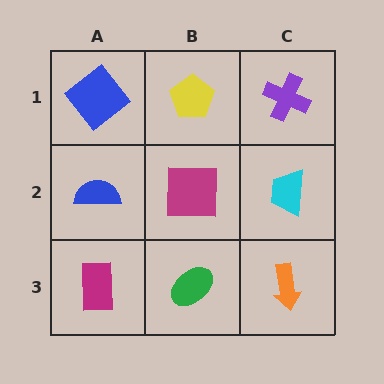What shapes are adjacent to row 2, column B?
A yellow pentagon (row 1, column B), a green ellipse (row 3, column B), a blue semicircle (row 2, column A), a cyan trapezoid (row 2, column C).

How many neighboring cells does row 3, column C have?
2.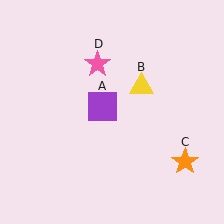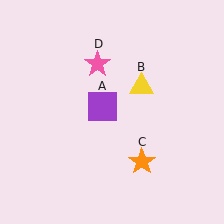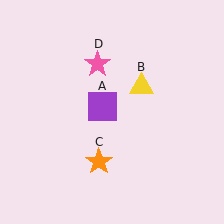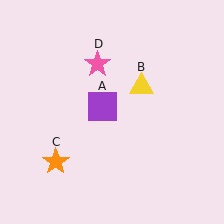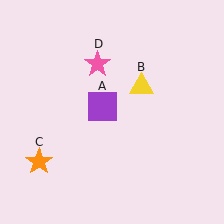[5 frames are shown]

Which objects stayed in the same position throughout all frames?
Purple square (object A) and yellow triangle (object B) and pink star (object D) remained stationary.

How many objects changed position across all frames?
1 object changed position: orange star (object C).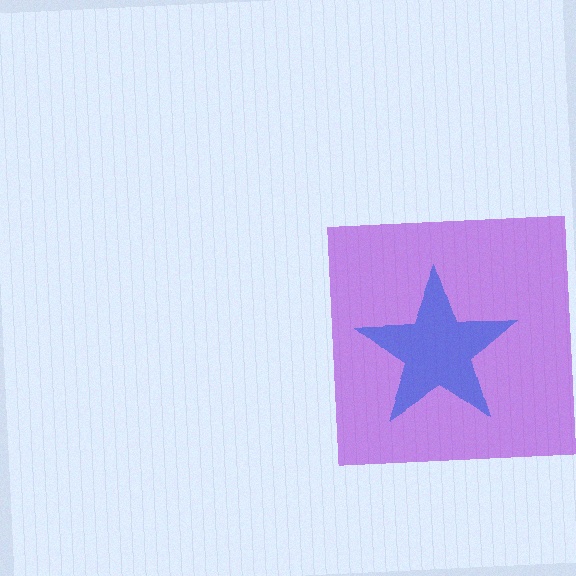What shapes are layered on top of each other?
The layered shapes are: a purple square, a blue star.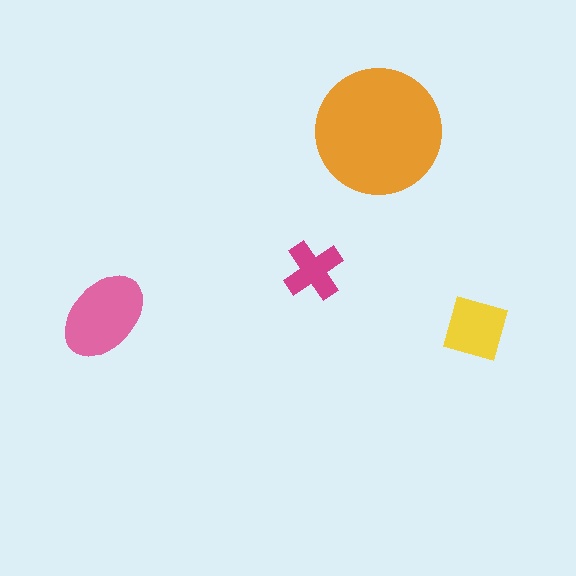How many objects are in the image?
There are 4 objects in the image.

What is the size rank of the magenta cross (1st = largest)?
4th.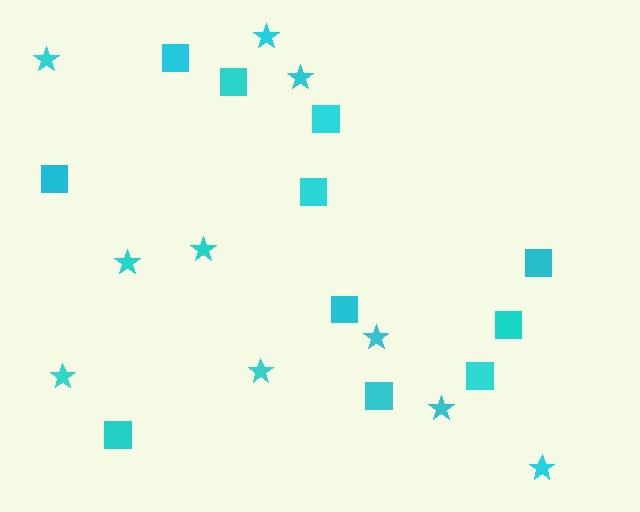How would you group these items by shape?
There are 2 groups: one group of stars (10) and one group of squares (11).